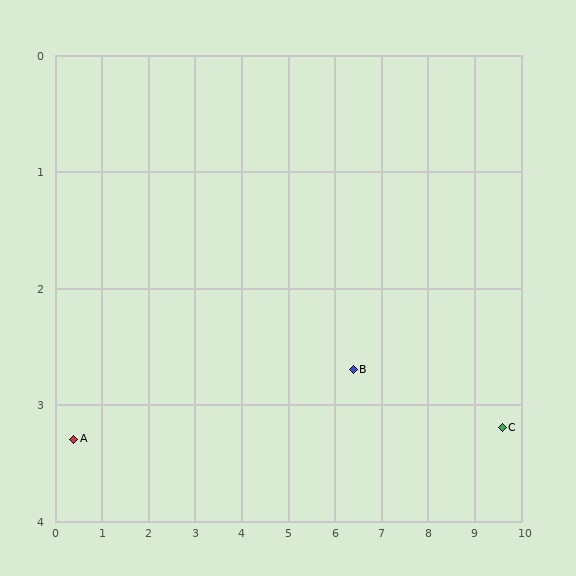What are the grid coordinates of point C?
Point C is at approximately (9.6, 3.2).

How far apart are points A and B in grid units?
Points A and B are about 6.0 grid units apart.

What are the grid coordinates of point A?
Point A is at approximately (0.4, 3.3).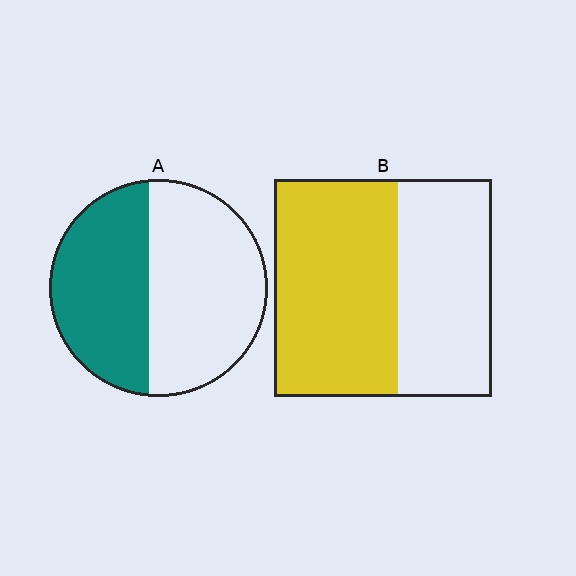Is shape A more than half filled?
No.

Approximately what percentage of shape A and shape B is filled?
A is approximately 45% and B is approximately 55%.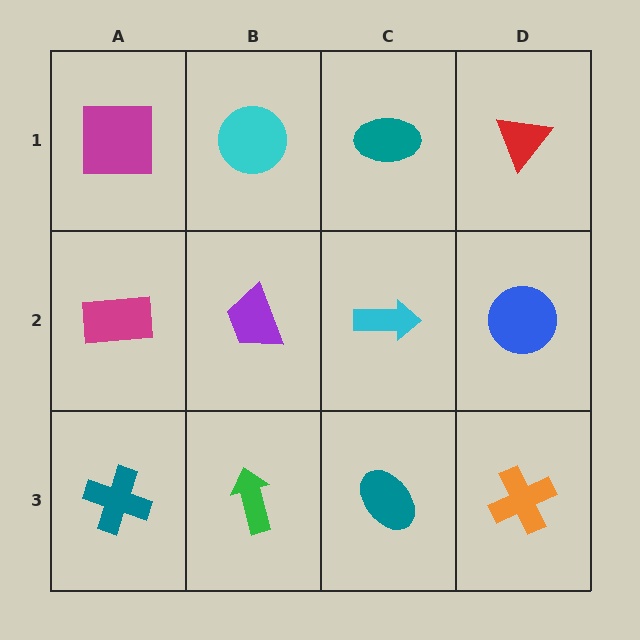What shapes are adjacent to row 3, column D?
A blue circle (row 2, column D), a teal ellipse (row 3, column C).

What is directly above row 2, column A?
A magenta square.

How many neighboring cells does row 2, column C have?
4.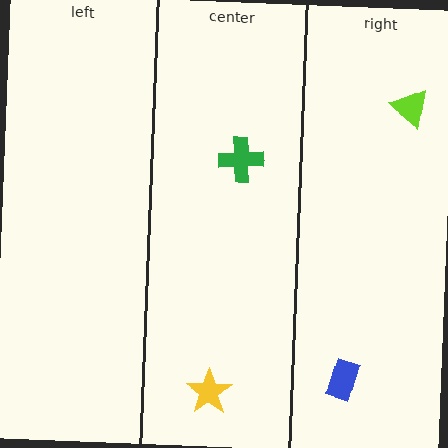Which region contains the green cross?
The center region.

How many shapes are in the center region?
2.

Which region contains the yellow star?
The center region.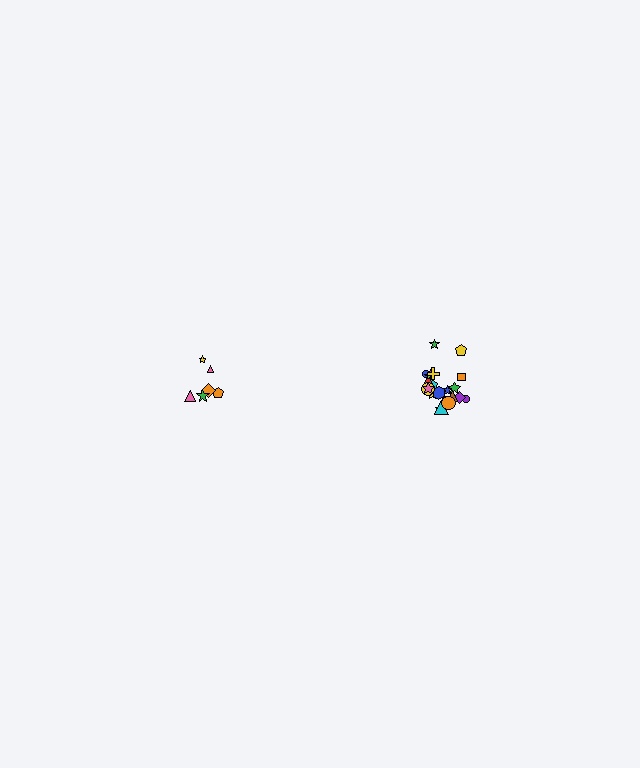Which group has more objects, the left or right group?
The right group.